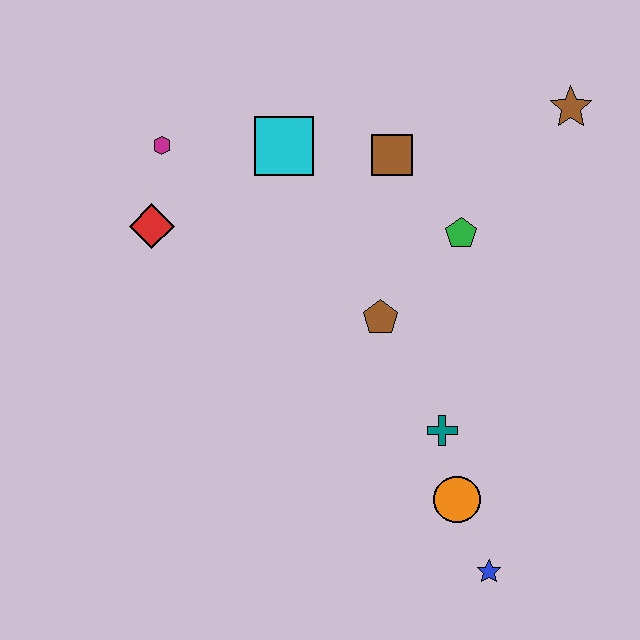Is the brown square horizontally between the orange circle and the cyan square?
Yes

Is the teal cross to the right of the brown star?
No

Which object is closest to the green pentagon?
The brown square is closest to the green pentagon.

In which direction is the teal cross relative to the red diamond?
The teal cross is to the right of the red diamond.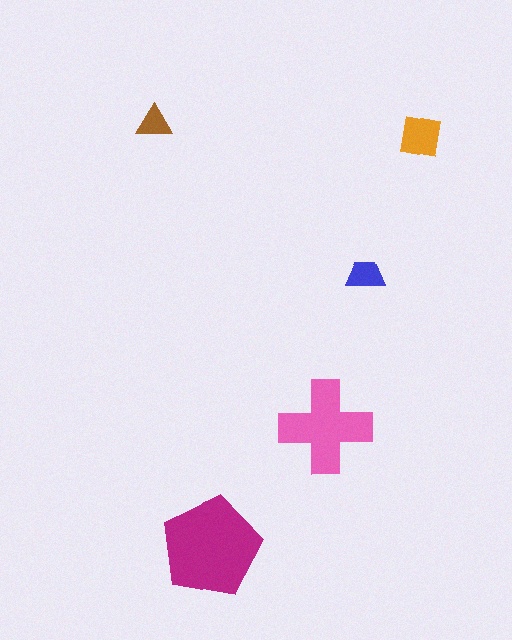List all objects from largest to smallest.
The magenta pentagon, the pink cross, the orange square, the blue trapezoid, the brown triangle.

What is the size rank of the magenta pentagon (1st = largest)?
1st.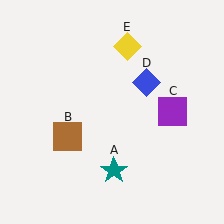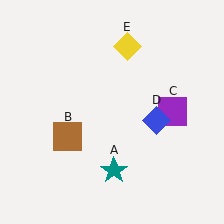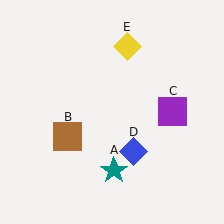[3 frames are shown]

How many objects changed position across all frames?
1 object changed position: blue diamond (object D).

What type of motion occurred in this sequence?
The blue diamond (object D) rotated clockwise around the center of the scene.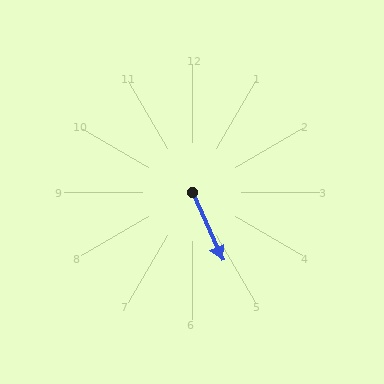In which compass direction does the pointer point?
Southeast.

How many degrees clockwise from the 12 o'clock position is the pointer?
Approximately 156 degrees.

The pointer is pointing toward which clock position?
Roughly 5 o'clock.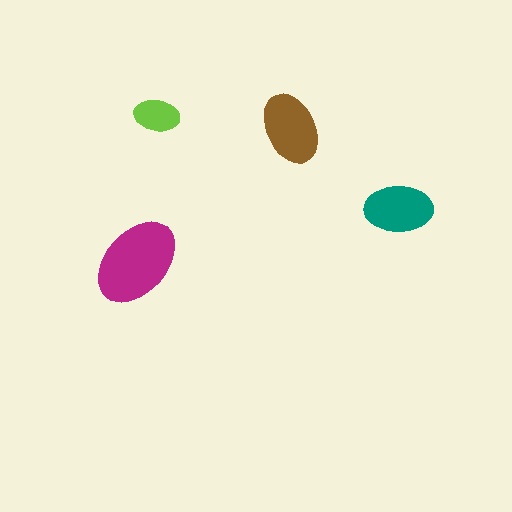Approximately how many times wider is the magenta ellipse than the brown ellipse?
About 1.5 times wider.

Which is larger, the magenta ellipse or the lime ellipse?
The magenta one.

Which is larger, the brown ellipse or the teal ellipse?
The brown one.